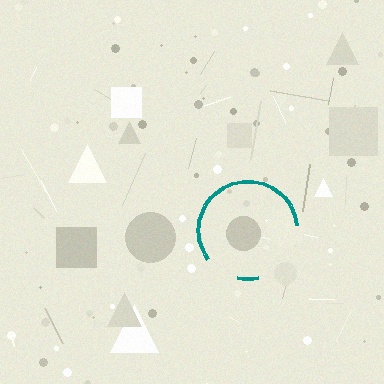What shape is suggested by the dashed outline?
The dashed outline suggests a circle.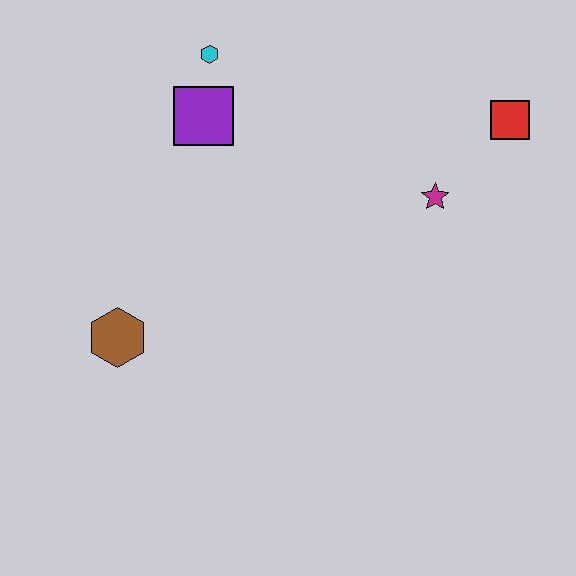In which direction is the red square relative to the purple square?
The red square is to the right of the purple square.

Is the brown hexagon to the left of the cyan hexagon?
Yes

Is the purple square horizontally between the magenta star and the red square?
No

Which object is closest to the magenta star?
The red square is closest to the magenta star.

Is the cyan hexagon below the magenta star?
No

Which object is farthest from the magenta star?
The brown hexagon is farthest from the magenta star.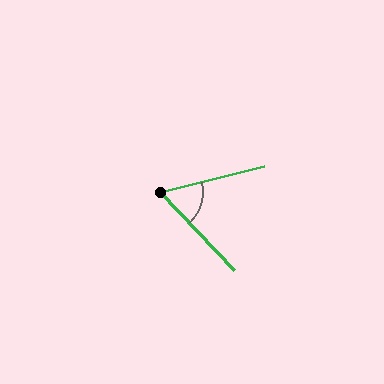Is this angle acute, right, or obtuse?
It is acute.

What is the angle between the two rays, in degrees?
Approximately 60 degrees.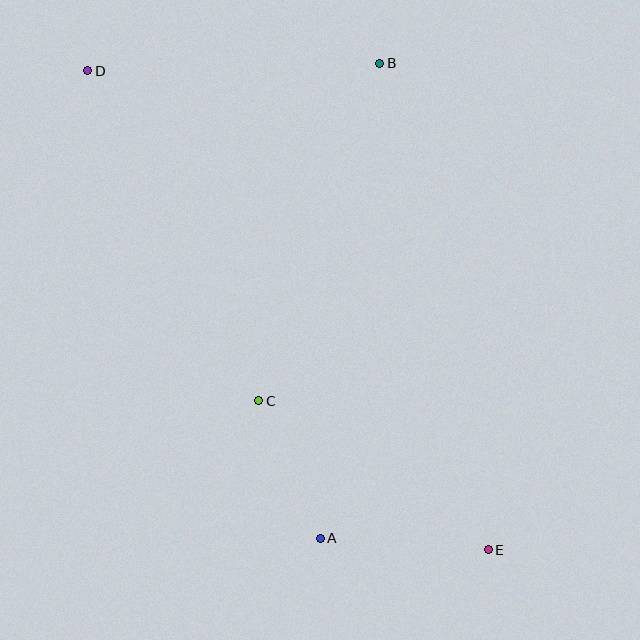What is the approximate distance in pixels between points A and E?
The distance between A and E is approximately 168 pixels.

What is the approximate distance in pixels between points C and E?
The distance between C and E is approximately 274 pixels.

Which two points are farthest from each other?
Points D and E are farthest from each other.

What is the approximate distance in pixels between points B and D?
The distance between B and D is approximately 292 pixels.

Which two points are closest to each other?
Points A and C are closest to each other.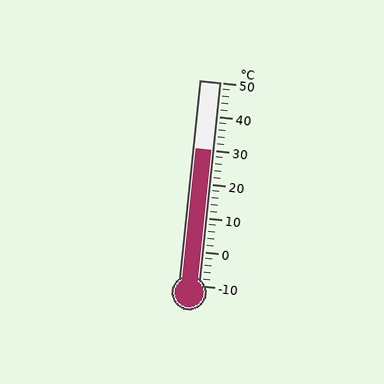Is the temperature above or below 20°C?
The temperature is above 20°C.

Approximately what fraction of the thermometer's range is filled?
The thermometer is filled to approximately 65% of its range.